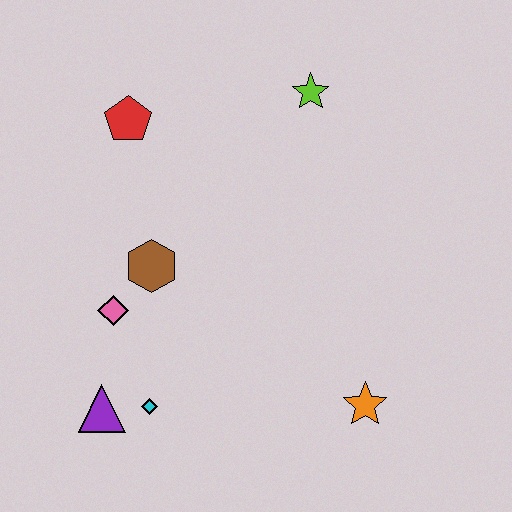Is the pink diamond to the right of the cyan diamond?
No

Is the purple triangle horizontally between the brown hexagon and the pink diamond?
No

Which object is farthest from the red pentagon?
The orange star is farthest from the red pentagon.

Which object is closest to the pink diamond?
The brown hexagon is closest to the pink diamond.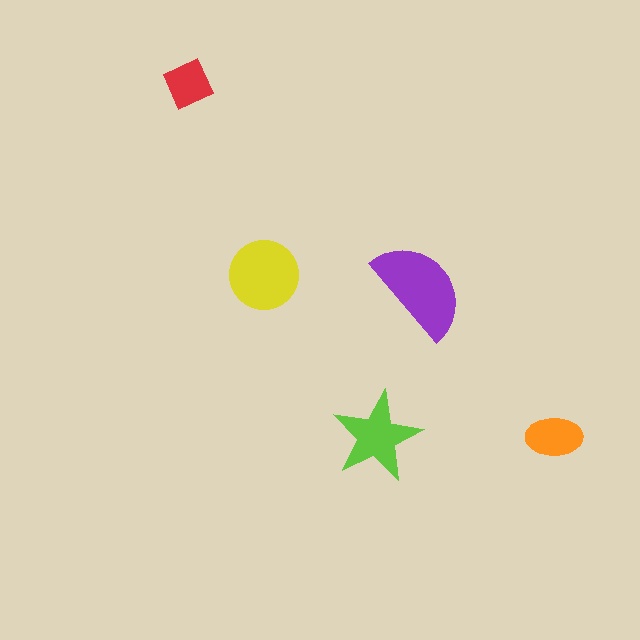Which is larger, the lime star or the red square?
The lime star.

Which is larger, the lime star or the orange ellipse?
The lime star.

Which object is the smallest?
The red square.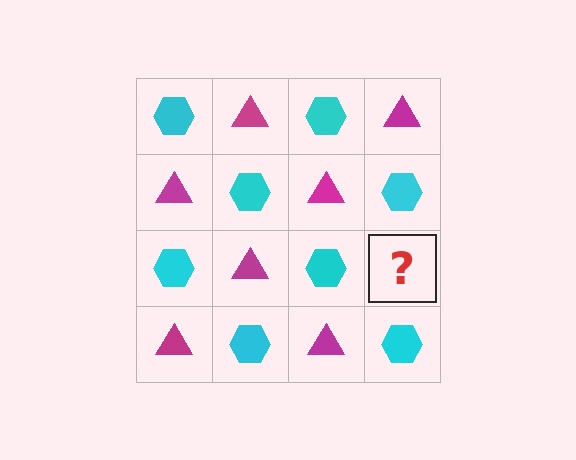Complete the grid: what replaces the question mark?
The question mark should be replaced with a magenta triangle.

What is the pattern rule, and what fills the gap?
The rule is that it alternates cyan hexagon and magenta triangle in a checkerboard pattern. The gap should be filled with a magenta triangle.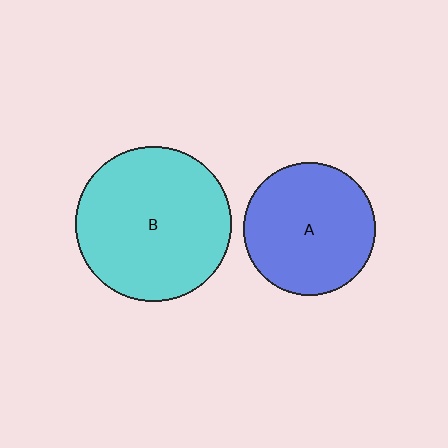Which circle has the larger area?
Circle B (cyan).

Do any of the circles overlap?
No, none of the circles overlap.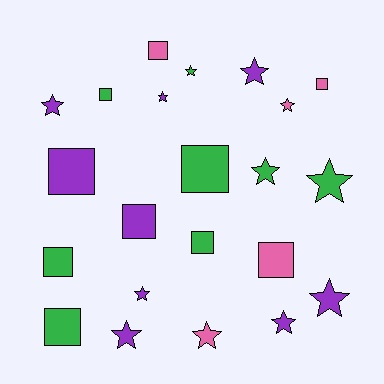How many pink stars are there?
There are 2 pink stars.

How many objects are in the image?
There are 22 objects.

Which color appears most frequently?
Purple, with 9 objects.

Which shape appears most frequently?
Star, with 12 objects.